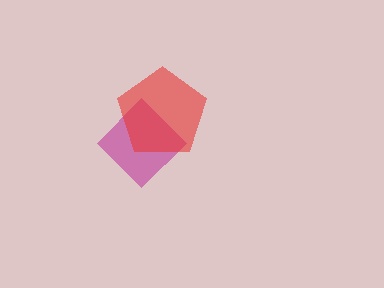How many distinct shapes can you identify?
There are 2 distinct shapes: a magenta diamond, a red pentagon.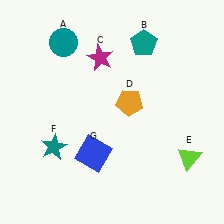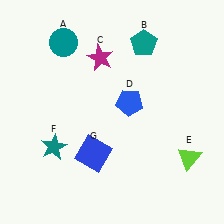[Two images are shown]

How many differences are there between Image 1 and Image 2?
There is 1 difference between the two images.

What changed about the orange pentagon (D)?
In Image 1, D is orange. In Image 2, it changed to blue.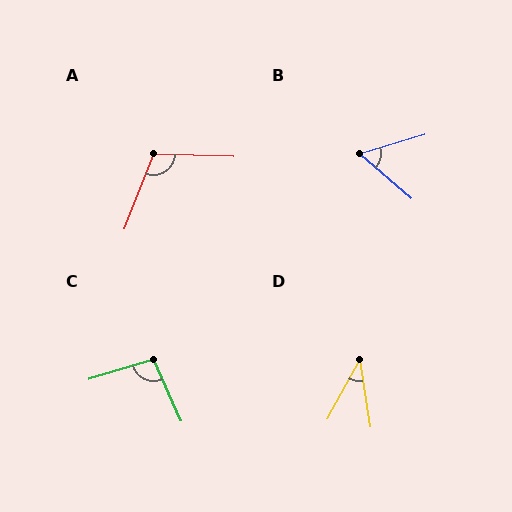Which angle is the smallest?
D, at approximately 37 degrees.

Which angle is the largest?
A, at approximately 110 degrees.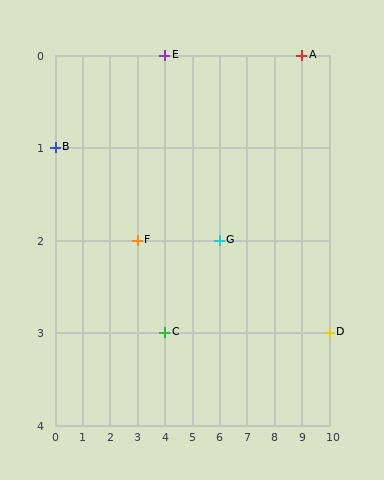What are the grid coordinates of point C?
Point C is at grid coordinates (4, 3).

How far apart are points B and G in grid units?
Points B and G are 6 columns and 1 row apart (about 6.1 grid units diagonally).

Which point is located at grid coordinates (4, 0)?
Point E is at (4, 0).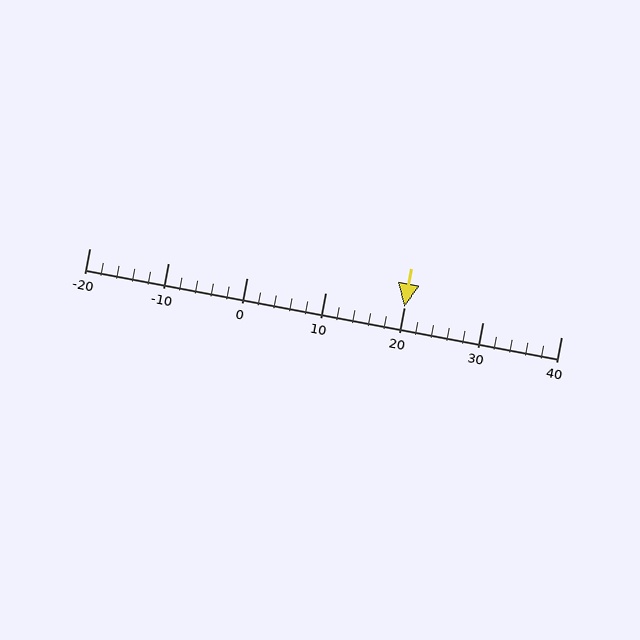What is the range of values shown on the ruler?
The ruler shows values from -20 to 40.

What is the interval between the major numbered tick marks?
The major tick marks are spaced 10 units apart.